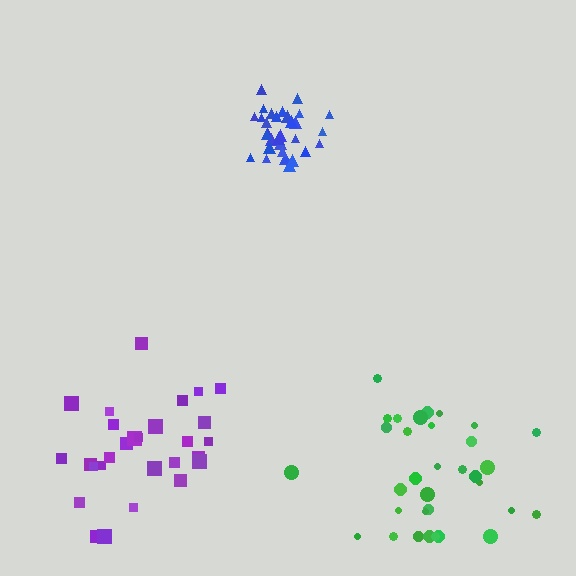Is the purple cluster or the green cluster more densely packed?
Green.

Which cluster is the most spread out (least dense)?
Purple.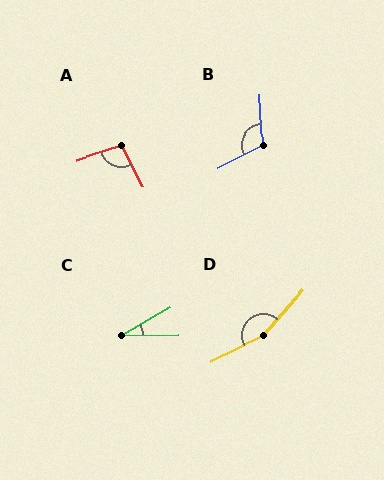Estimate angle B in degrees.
Approximately 114 degrees.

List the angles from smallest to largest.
C (30°), A (101°), B (114°), D (158°).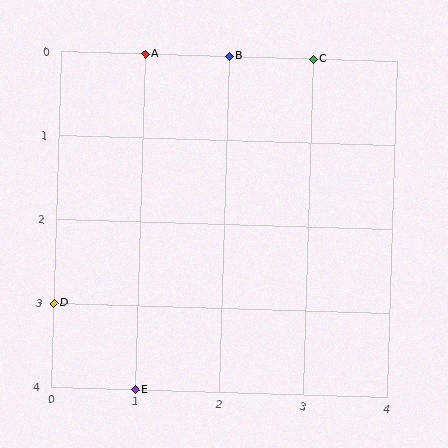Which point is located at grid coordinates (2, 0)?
Point B is at (2, 0).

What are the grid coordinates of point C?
Point C is at grid coordinates (3, 0).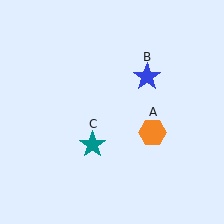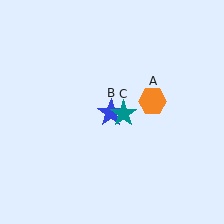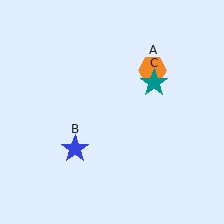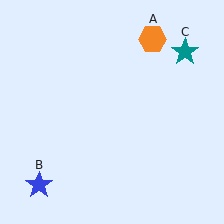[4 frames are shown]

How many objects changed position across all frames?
3 objects changed position: orange hexagon (object A), blue star (object B), teal star (object C).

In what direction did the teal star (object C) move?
The teal star (object C) moved up and to the right.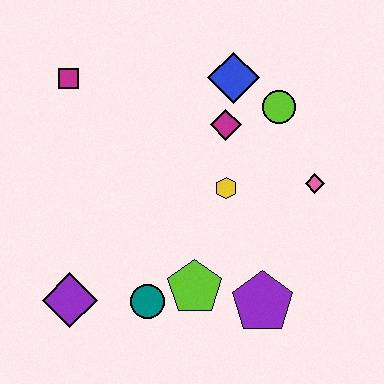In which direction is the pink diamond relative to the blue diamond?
The pink diamond is below the blue diamond.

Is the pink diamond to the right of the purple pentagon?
Yes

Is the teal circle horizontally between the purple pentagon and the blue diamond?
No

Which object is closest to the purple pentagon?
The lime pentagon is closest to the purple pentagon.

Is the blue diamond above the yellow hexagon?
Yes